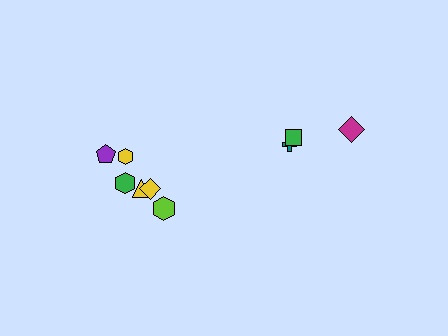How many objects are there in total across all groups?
There are 9 objects.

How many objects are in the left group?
There are 6 objects.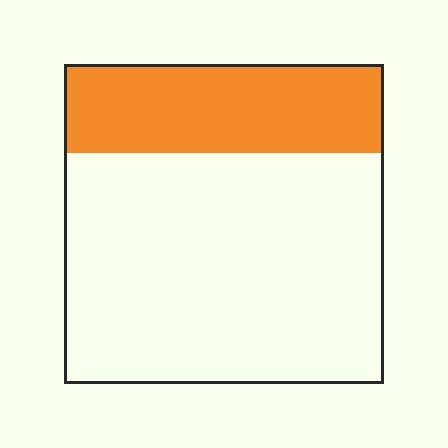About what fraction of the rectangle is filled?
About one quarter (1/4).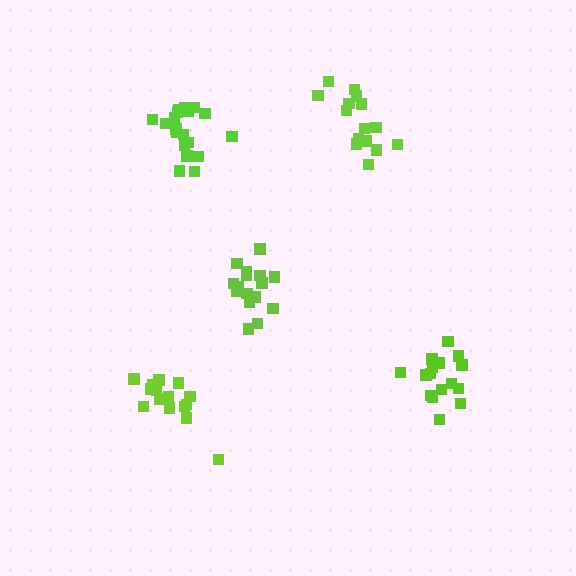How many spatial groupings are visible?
There are 5 spatial groupings.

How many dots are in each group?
Group 1: 16 dots, Group 2: 16 dots, Group 3: 15 dots, Group 4: 15 dots, Group 5: 20 dots (82 total).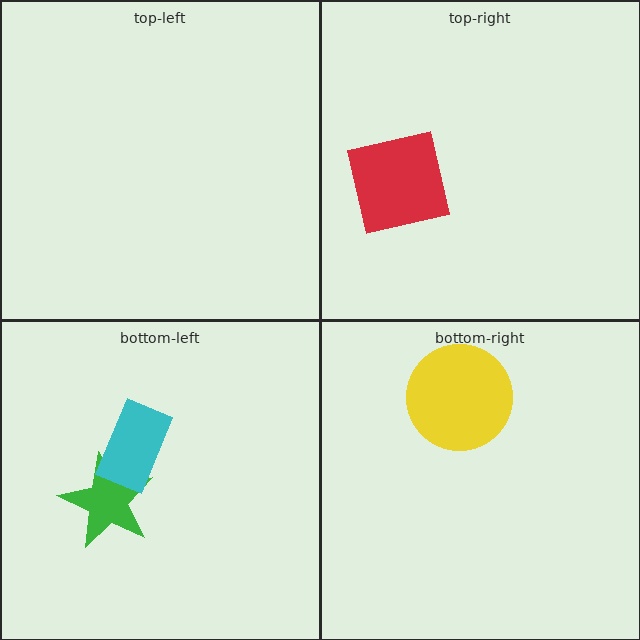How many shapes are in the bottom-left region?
2.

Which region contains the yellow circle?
The bottom-right region.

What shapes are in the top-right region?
The red square.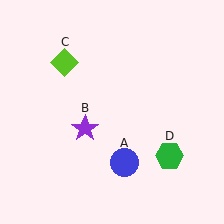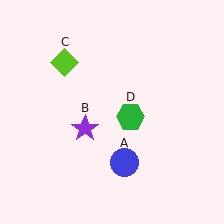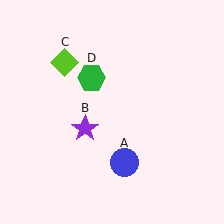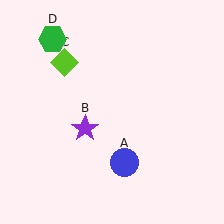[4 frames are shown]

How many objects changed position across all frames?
1 object changed position: green hexagon (object D).